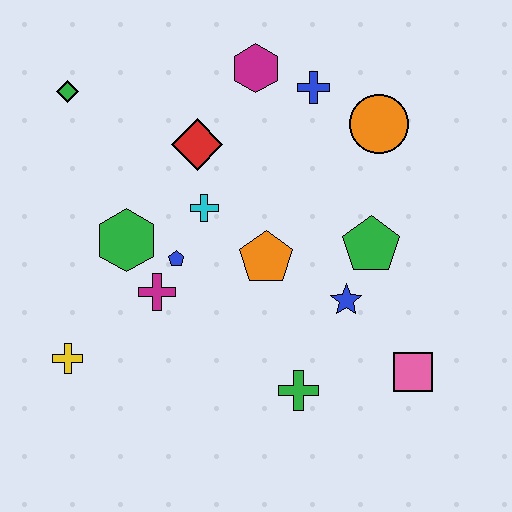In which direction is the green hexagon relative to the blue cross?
The green hexagon is to the left of the blue cross.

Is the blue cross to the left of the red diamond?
No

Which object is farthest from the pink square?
The green diamond is farthest from the pink square.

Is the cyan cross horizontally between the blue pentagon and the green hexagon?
No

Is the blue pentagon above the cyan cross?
No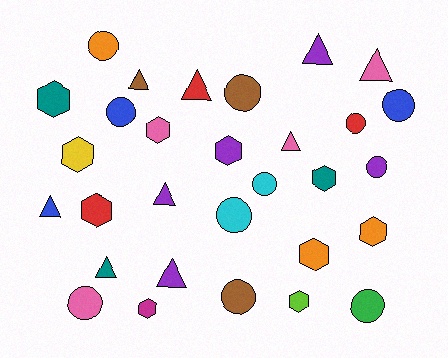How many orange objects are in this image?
There are 3 orange objects.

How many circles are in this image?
There are 11 circles.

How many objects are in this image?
There are 30 objects.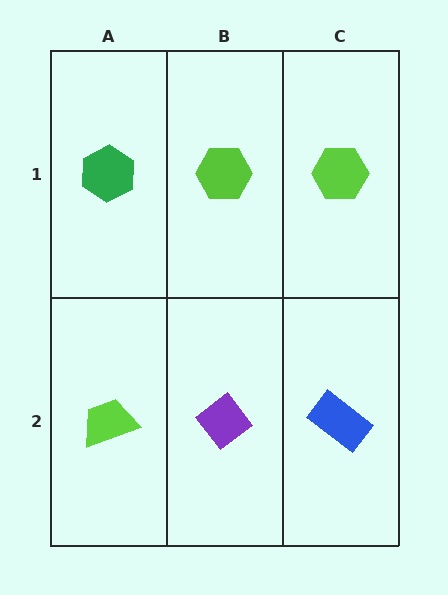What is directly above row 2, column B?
A lime hexagon.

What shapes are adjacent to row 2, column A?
A green hexagon (row 1, column A), a purple diamond (row 2, column B).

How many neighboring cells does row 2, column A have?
2.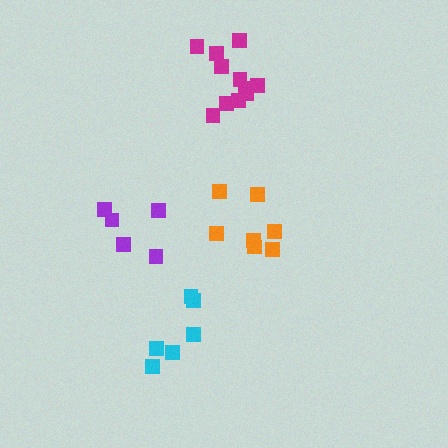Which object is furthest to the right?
The orange cluster is rightmost.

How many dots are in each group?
Group 1: 7 dots, Group 2: 5 dots, Group 3: 11 dots, Group 4: 6 dots (29 total).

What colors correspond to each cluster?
The clusters are colored: orange, purple, magenta, cyan.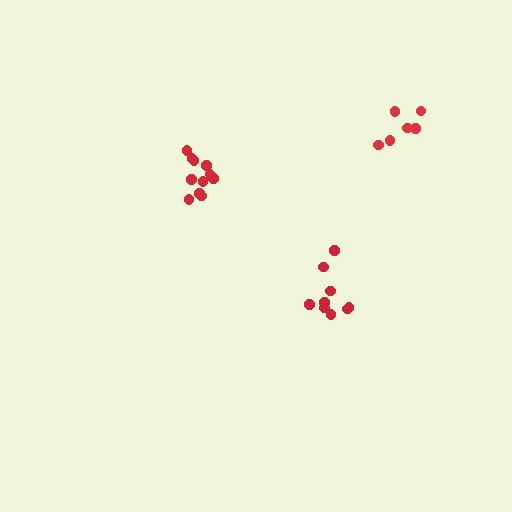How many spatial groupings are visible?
There are 3 spatial groupings.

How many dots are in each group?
Group 1: 12 dots, Group 2: 9 dots, Group 3: 7 dots (28 total).